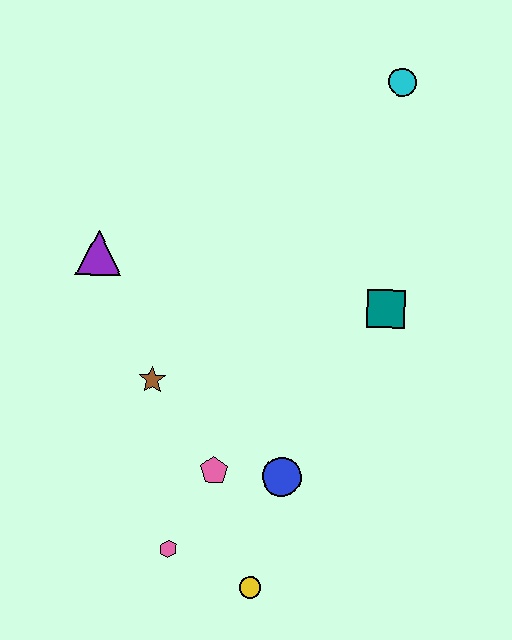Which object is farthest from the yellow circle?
The cyan circle is farthest from the yellow circle.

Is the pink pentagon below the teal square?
Yes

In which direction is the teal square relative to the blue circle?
The teal square is above the blue circle.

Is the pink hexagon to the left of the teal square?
Yes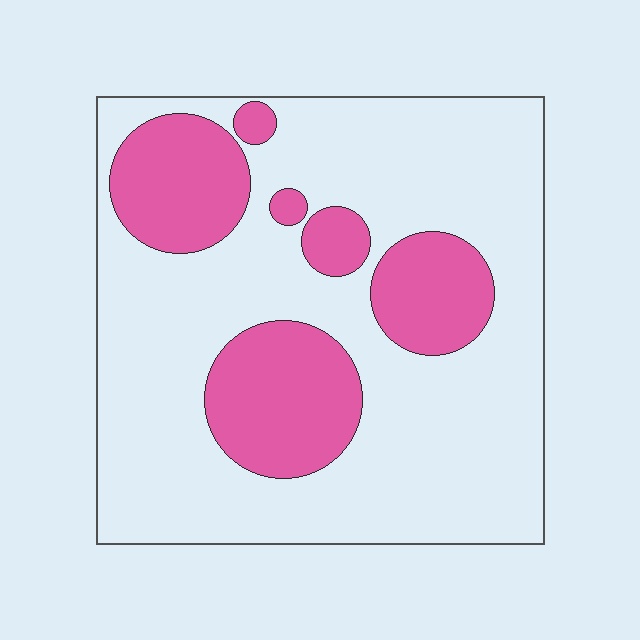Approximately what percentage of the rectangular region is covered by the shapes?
Approximately 25%.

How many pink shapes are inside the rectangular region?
6.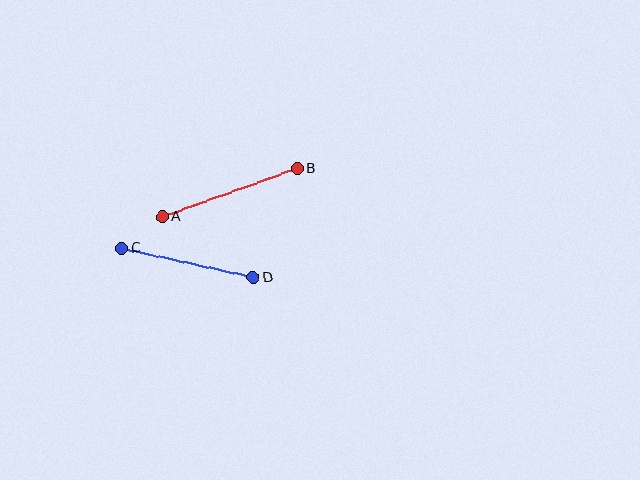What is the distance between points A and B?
The distance is approximately 143 pixels.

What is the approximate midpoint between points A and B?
The midpoint is at approximately (230, 193) pixels.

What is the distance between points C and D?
The distance is approximately 134 pixels.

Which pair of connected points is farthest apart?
Points A and B are farthest apart.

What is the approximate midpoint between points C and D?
The midpoint is at approximately (188, 263) pixels.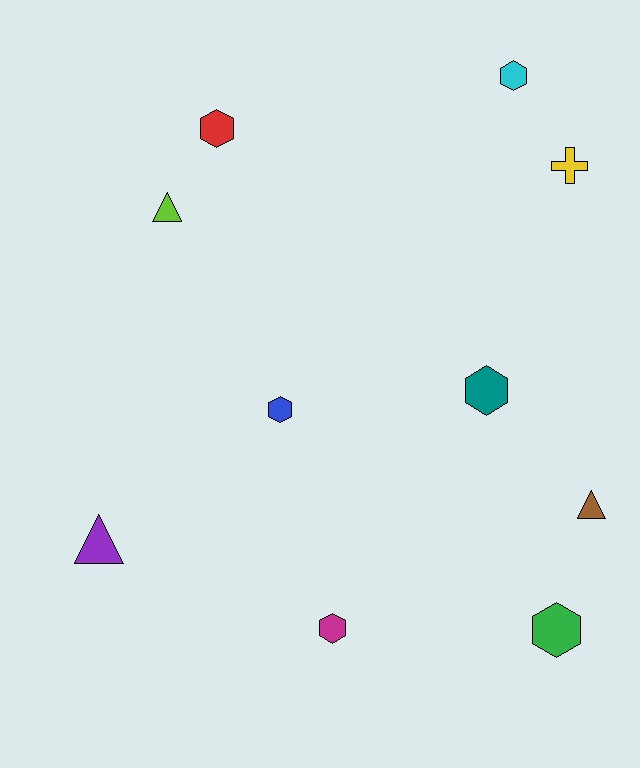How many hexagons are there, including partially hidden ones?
There are 6 hexagons.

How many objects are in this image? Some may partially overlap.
There are 10 objects.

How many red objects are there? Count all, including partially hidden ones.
There is 1 red object.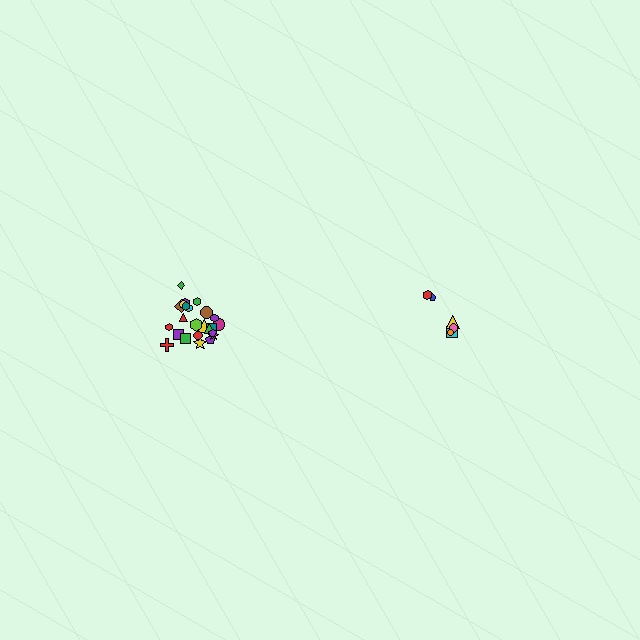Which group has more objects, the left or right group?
The left group.